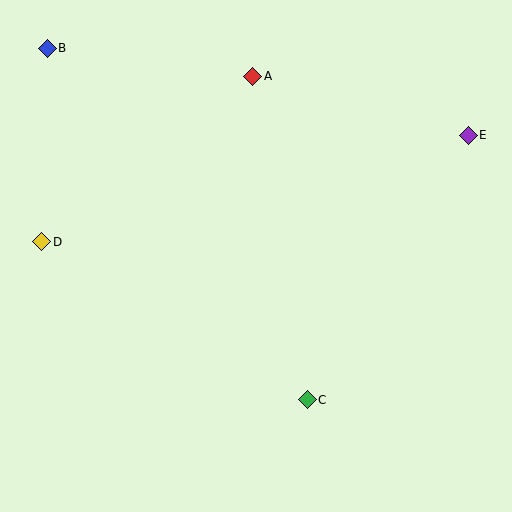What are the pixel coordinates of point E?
Point E is at (468, 135).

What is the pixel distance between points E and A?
The distance between E and A is 224 pixels.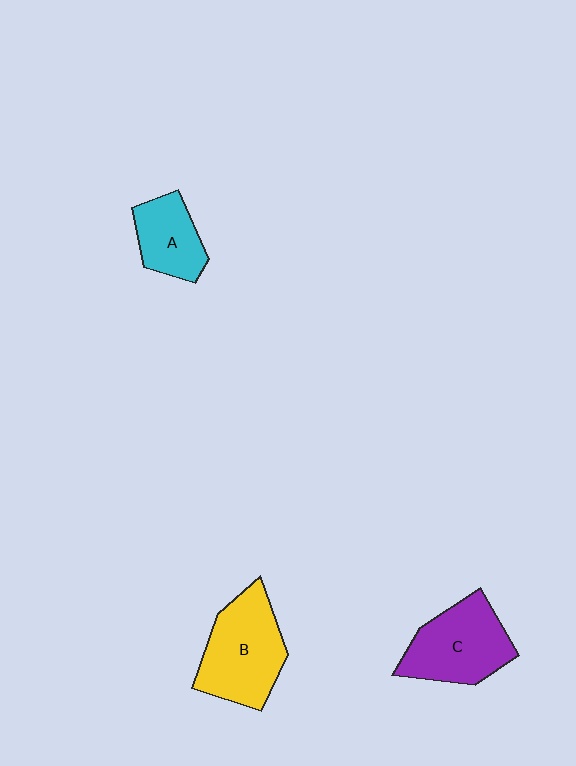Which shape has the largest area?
Shape B (yellow).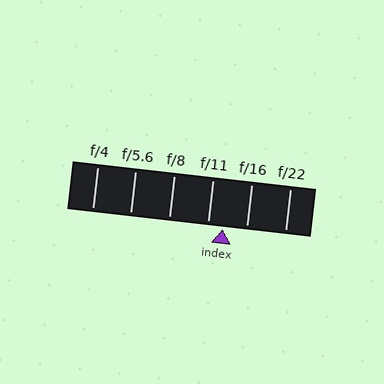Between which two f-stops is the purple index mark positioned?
The index mark is between f/11 and f/16.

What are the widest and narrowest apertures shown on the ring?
The widest aperture shown is f/4 and the narrowest is f/22.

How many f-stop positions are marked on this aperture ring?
There are 6 f-stop positions marked.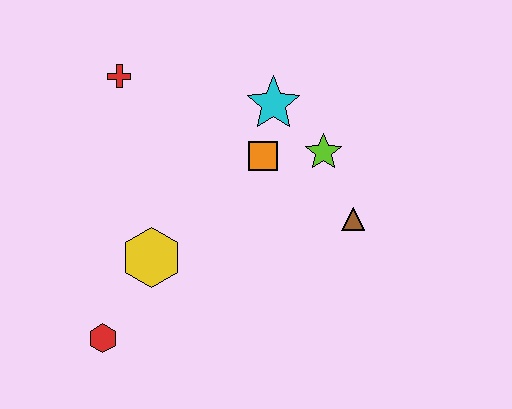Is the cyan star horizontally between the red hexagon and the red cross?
No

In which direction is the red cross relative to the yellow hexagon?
The red cross is above the yellow hexagon.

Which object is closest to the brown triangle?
The lime star is closest to the brown triangle.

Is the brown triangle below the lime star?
Yes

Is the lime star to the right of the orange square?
Yes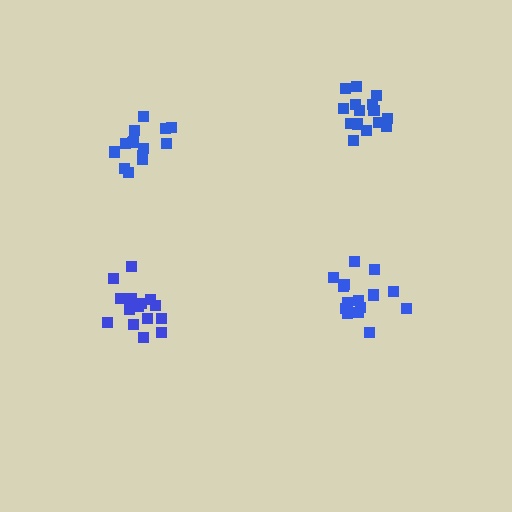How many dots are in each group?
Group 1: 16 dots, Group 2: 15 dots, Group 3: 14 dots, Group 4: 15 dots (60 total).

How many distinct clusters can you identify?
There are 4 distinct clusters.